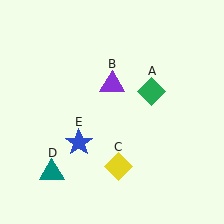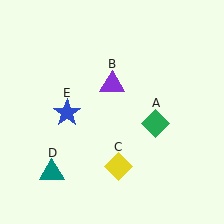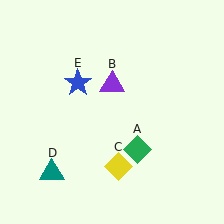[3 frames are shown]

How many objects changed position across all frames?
2 objects changed position: green diamond (object A), blue star (object E).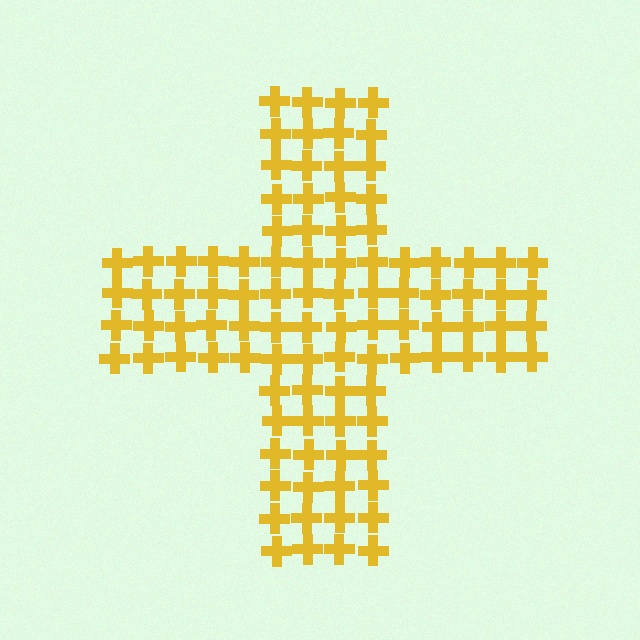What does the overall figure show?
The overall figure shows a cross.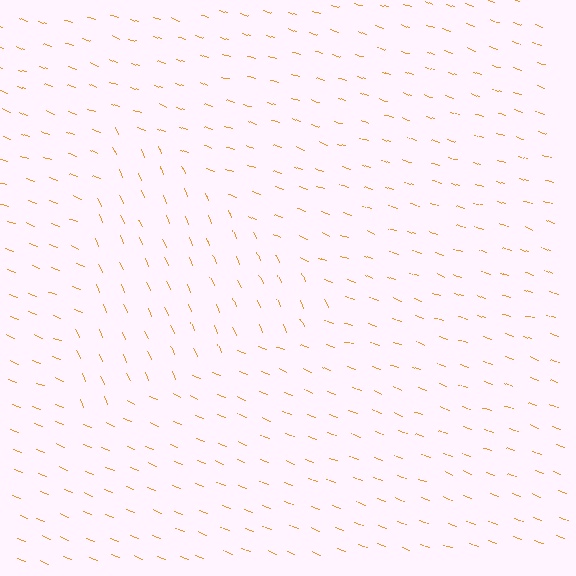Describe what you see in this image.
The image is filled with small orange line segments. A triangle region in the image has lines oriented differently from the surrounding lines, creating a visible texture boundary.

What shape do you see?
I see a triangle.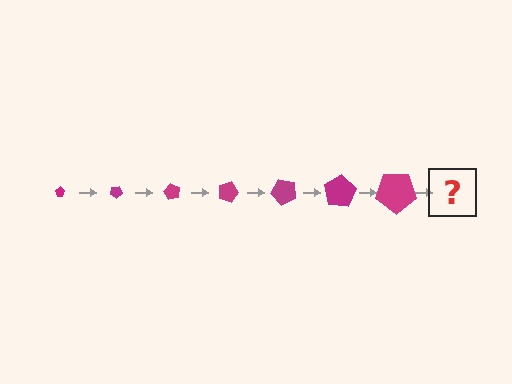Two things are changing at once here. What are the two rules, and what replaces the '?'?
The two rules are that the pentagon grows larger each step and it rotates 30 degrees each step. The '?' should be a pentagon, larger than the previous one and rotated 210 degrees from the start.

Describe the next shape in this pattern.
It should be a pentagon, larger than the previous one and rotated 210 degrees from the start.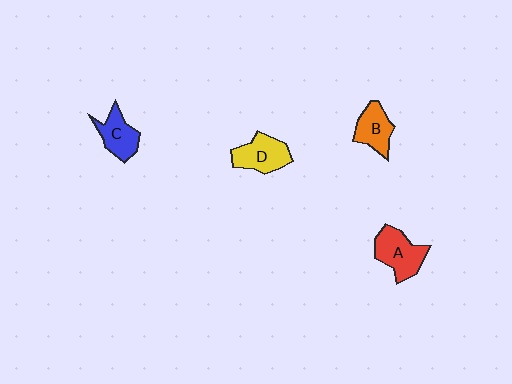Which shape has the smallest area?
Shape B (orange).